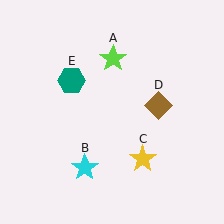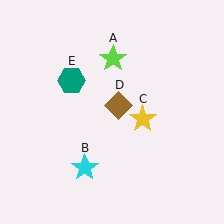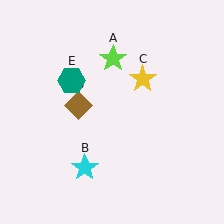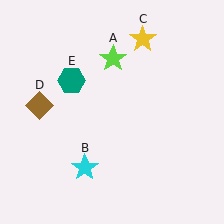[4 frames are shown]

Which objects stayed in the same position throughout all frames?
Lime star (object A) and cyan star (object B) and teal hexagon (object E) remained stationary.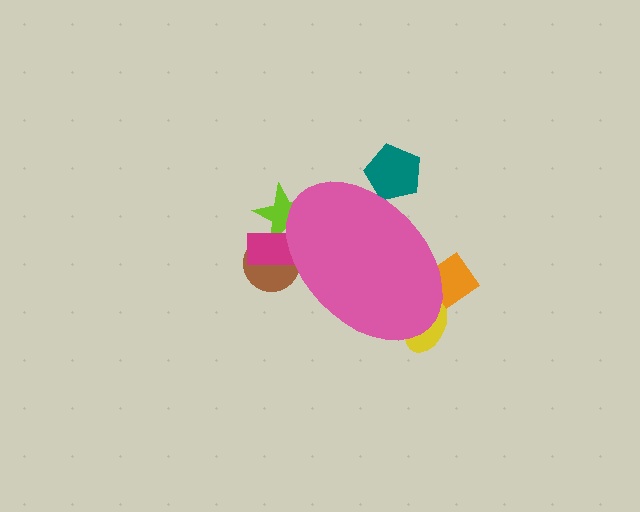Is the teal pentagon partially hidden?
Yes, the teal pentagon is partially hidden behind the pink ellipse.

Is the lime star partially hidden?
Yes, the lime star is partially hidden behind the pink ellipse.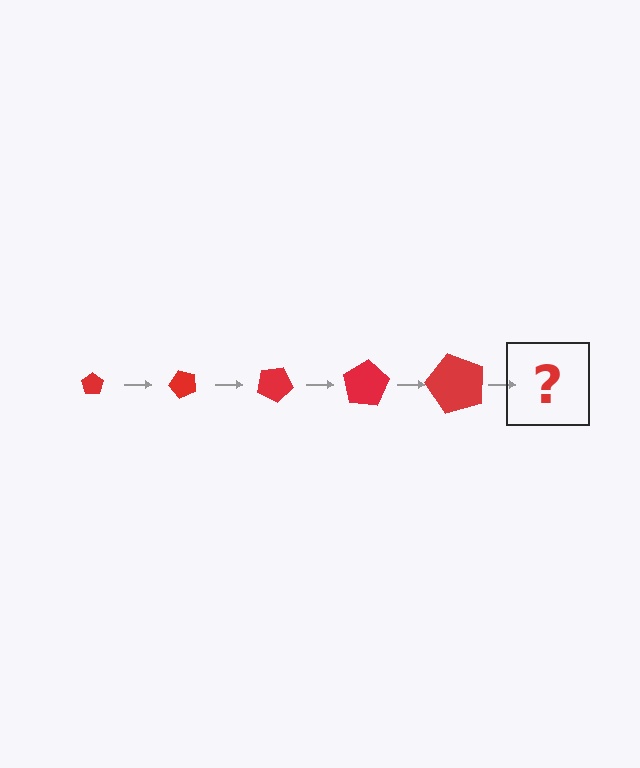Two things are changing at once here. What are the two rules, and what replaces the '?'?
The two rules are that the pentagon grows larger each step and it rotates 50 degrees each step. The '?' should be a pentagon, larger than the previous one and rotated 250 degrees from the start.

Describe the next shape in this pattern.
It should be a pentagon, larger than the previous one and rotated 250 degrees from the start.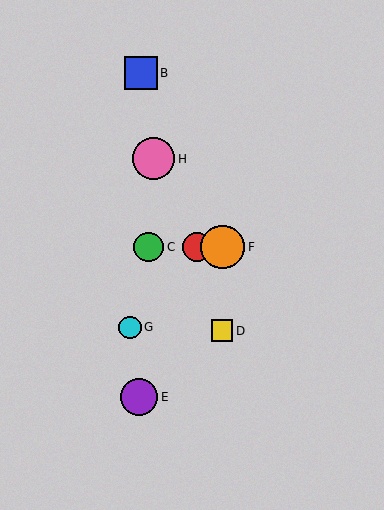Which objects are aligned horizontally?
Objects A, C, F are aligned horizontally.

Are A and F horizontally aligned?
Yes, both are at y≈247.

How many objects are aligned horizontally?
3 objects (A, C, F) are aligned horizontally.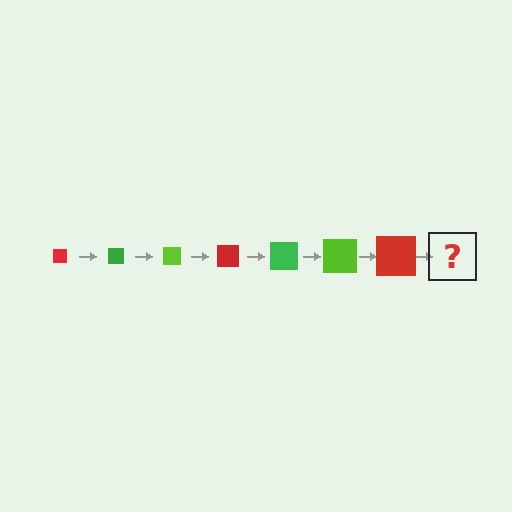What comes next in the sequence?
The next element should be a green square, larger than the previous one.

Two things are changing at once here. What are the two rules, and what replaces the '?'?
The two rules are that the square grows larger each step and the color cycles through red, green, and lime. The '?' should be a green square, larger than the previous one.